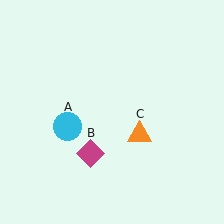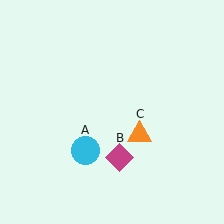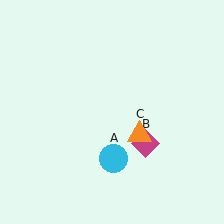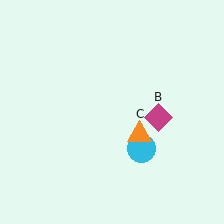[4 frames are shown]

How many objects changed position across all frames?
2 objects changed position: cyan circle (object A), magenta diamond (object B).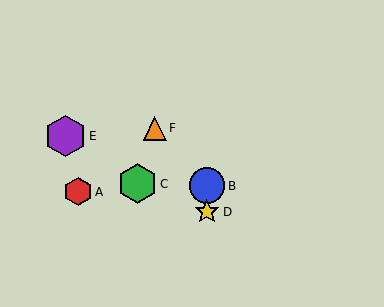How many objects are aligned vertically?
2 objects (B, D) are aligned vertically.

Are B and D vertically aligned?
Yes, both are at x≈207.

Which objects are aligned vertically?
Objects B, D are aligned vertically.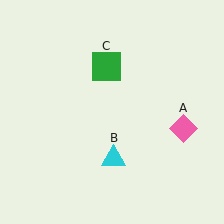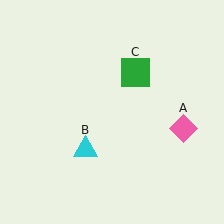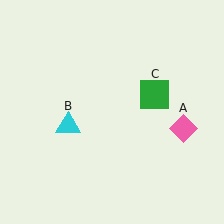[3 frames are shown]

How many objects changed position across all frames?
2 objects changed position: cyan triangle (object B), green square (object C).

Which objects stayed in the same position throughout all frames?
Pink diamond (object A) remained stationary.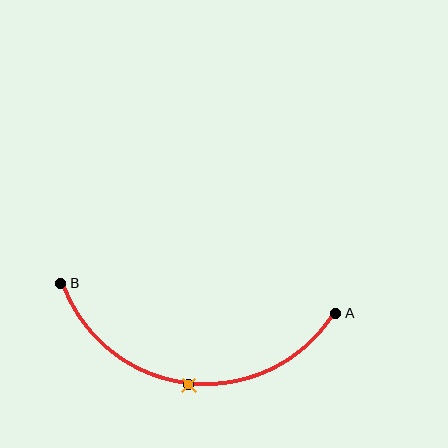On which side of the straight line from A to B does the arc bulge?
The arc bulges below the straight line connecting A and B.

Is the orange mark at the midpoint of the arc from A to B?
Yes. The orange mark lies on the arc at equal arc-length from both A and B — it is the arc midpoint.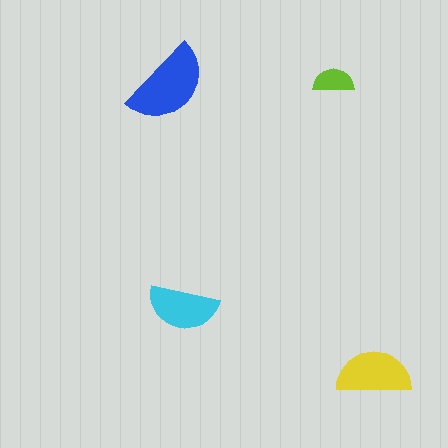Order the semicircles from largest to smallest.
the blue one, the yellow one, the cyan one, the lime one.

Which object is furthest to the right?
The yellow semicircle is rightmost.